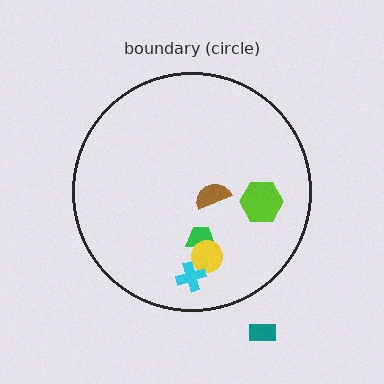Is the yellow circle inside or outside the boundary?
Inside.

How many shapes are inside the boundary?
5 inside, 1 outside.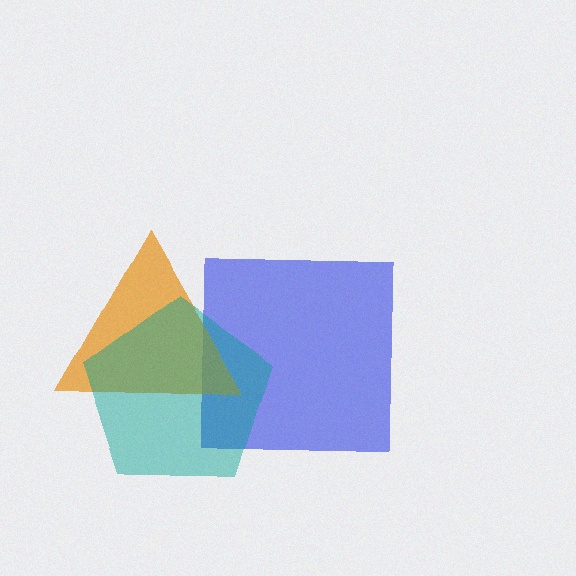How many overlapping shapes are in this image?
There are 3 overlapping shapes in the image.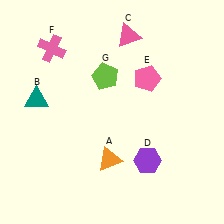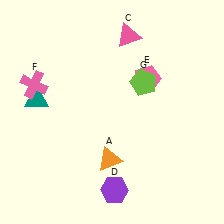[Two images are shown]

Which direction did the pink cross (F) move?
The pink cross (F) moved down.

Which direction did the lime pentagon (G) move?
The lime pentagon (G) moved right.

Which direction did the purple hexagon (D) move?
The purple hexagon (D) moved left.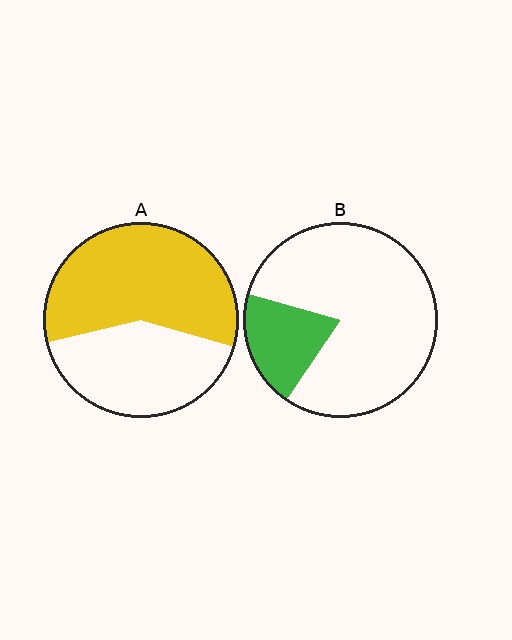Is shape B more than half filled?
No.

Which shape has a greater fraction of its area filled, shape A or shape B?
Shape A.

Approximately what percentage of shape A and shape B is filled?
A is approximately 60% and B is approximately 20%.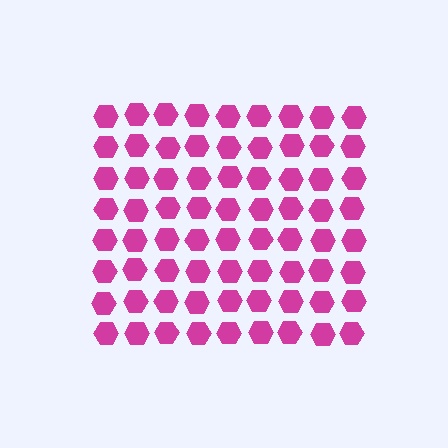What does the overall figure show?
The overall figure shows a square.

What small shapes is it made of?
It is made of small hexagons.